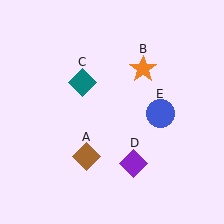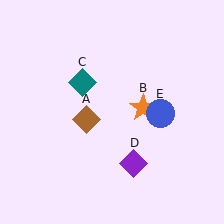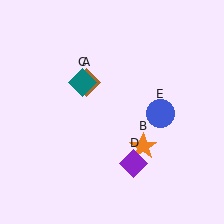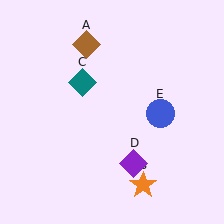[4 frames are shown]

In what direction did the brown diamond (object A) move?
The brown diamond (object A) moved up.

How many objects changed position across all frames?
2 objects changed position: brown diamond (object A), orange star (object B).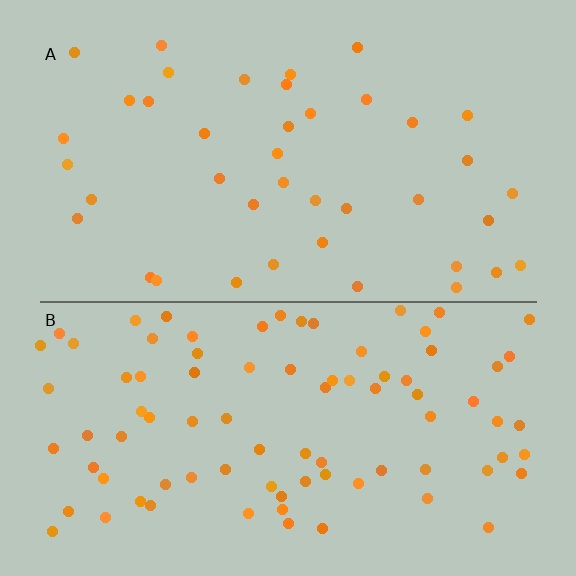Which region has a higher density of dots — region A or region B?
B (the bottom).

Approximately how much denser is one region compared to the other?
Approximately 2.1× — region B over region A.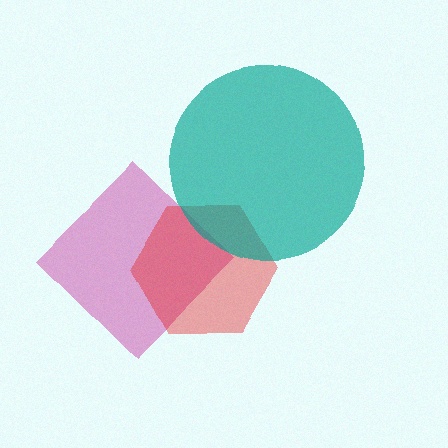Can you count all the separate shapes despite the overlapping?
Yes, there are 3 separate shapes.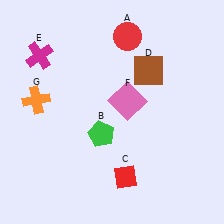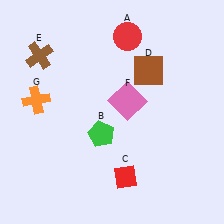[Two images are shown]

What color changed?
The cross (E) changed from magenta in Image 1 to brown in Image 2.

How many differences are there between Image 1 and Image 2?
There is 1 difference between the two images.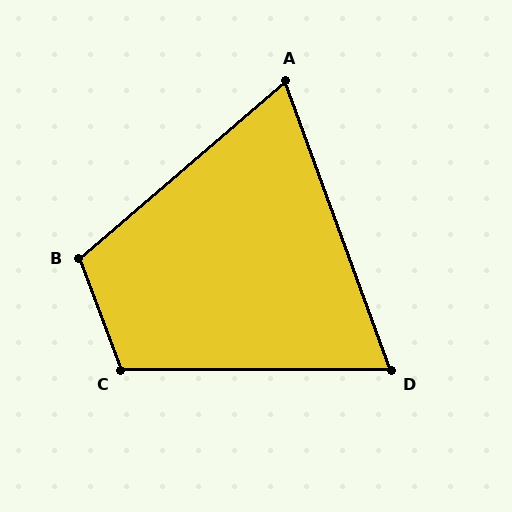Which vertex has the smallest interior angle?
A, at approximately 69 degrees.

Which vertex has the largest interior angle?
C, at approximately 111 degrees.